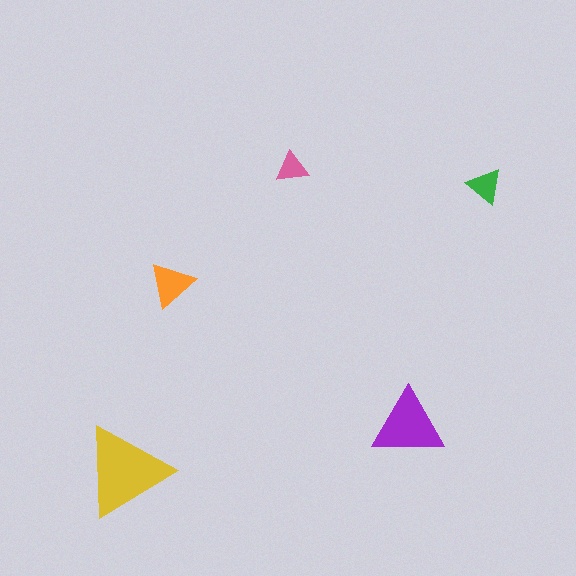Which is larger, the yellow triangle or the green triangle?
The yellow one.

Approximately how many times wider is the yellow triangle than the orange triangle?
About 2 times wider.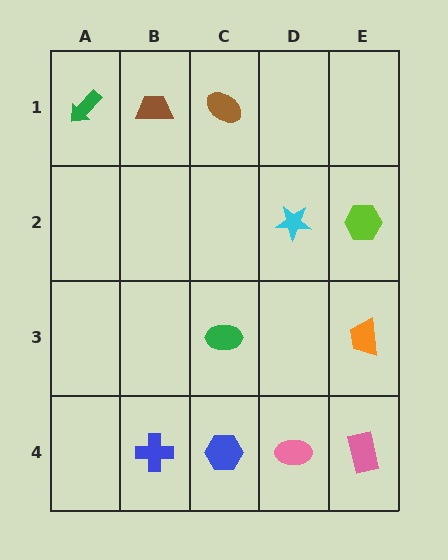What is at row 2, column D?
A cyan star.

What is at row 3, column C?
A green ellipse.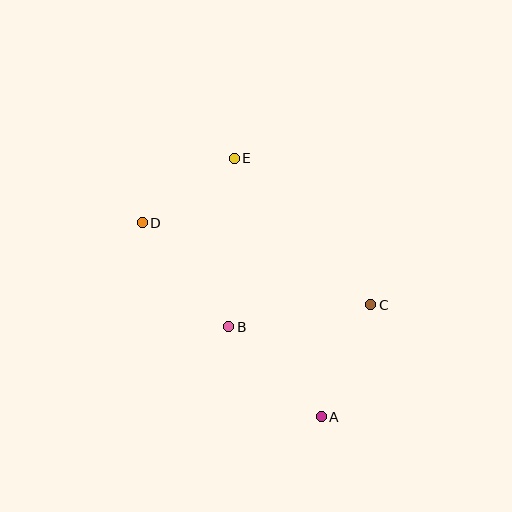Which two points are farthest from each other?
Points A and E are farthest from each other.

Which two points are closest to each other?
Points D and E are closest to each other.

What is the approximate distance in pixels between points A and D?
The distance between A and D is approximately 264 pixels.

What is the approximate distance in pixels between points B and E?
The distance between B and E is approximately 169 pixels.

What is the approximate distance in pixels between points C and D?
The distance between C and D is approximately 243 pixels.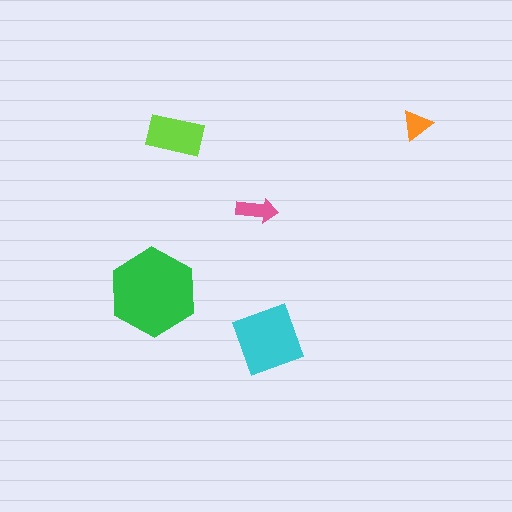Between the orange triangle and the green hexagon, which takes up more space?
The green hexagon.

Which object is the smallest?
The orange triangle.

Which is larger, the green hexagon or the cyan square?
The green hexagon.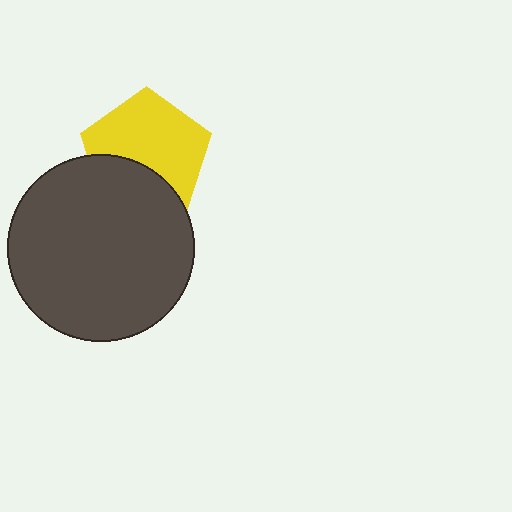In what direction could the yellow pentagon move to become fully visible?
The yellow pentagon could move up. That would shift it out from behind the dark gray circle entirely.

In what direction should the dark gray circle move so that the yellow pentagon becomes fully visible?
The dark gray circle should move down. That is the shortest direction to clear the overlap and leave the yellow pentagon fully visible.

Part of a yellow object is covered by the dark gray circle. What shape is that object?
It is a pentagon.